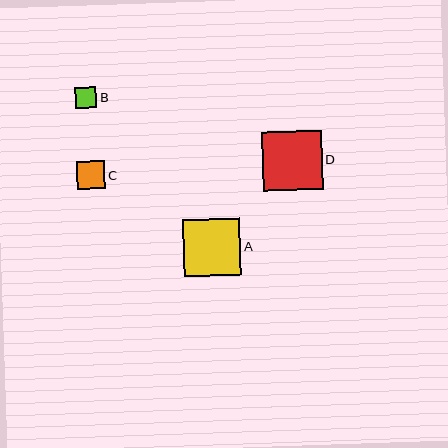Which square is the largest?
Square D is the largest with a size of approximately 59 pixels.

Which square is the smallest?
Square B is the smallest with a size of approximately 22 pixels.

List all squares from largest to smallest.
From largest to smallest: D, A, C, B.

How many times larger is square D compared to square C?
Square D is approximately 2.1 times the size of square C.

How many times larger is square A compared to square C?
Square A is approximately 2.0 times the size of square C.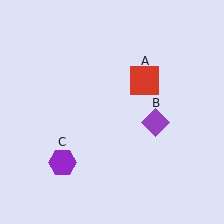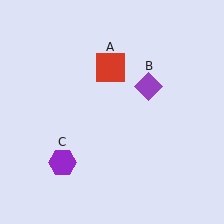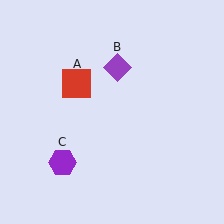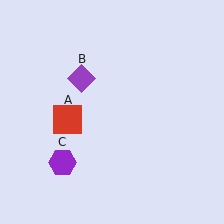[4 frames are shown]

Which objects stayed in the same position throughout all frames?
Purple hexagon (object C) remained stationary.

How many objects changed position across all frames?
2 objects changed position: red square (object A), purple diamond (object B).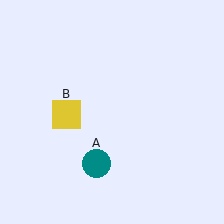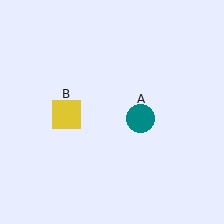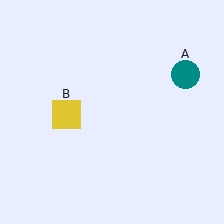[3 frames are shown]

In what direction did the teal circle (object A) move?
The teal circle (object A) moved up and to the right.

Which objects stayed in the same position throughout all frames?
Yellow square (object B) remained stationary.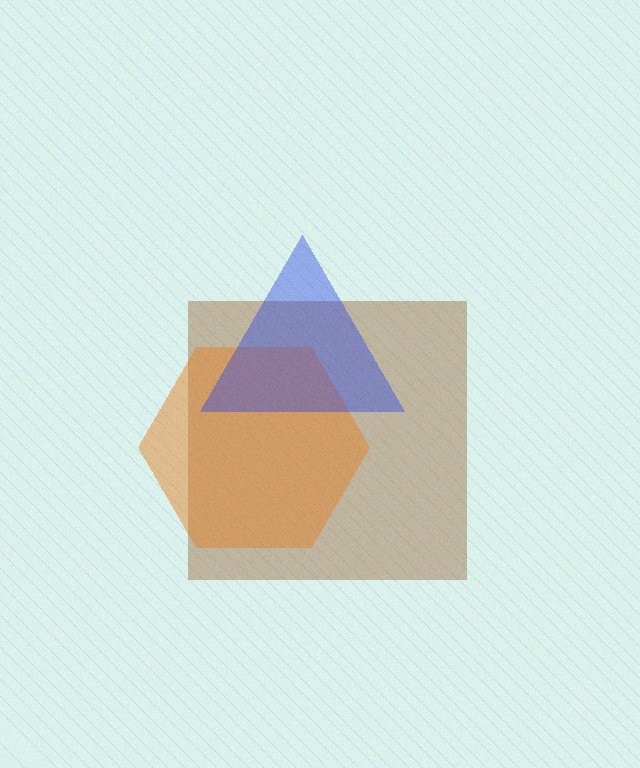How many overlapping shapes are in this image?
There are 3 overlapping shapes in the image.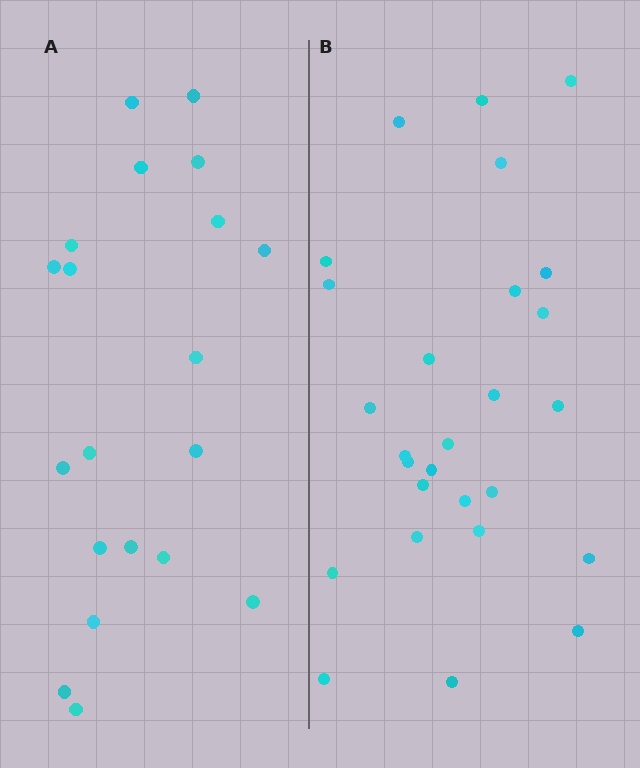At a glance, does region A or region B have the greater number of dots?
Region B (the right region) has more dots.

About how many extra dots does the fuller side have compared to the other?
Region B has roughly 8 or so more dots than region A.